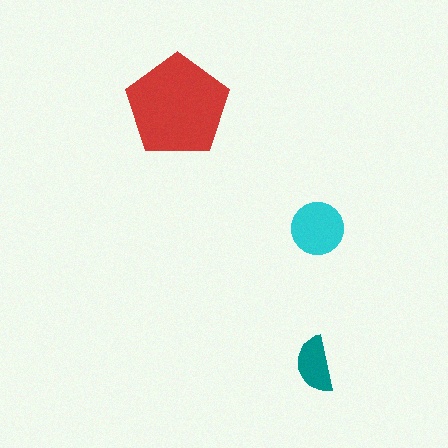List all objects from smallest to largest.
The teal semicircle, the cyan circle, the red pentagon.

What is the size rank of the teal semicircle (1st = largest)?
3rd.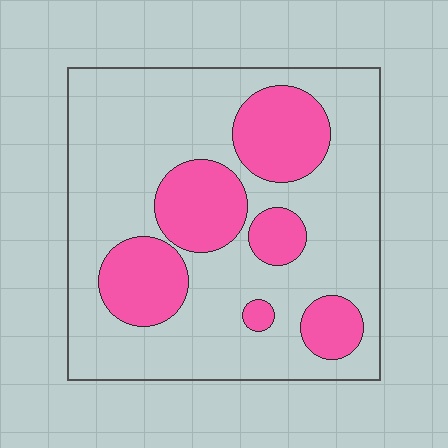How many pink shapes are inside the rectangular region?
6.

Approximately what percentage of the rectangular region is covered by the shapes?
Approximately 30%.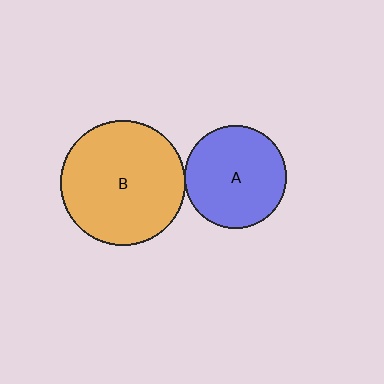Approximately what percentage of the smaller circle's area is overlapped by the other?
Approximately 5%.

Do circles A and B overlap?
Yes.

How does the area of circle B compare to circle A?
Approximately 1.5 times.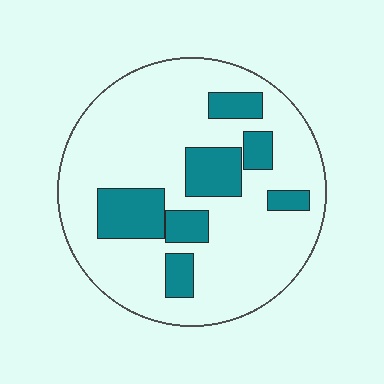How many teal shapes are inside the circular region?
7.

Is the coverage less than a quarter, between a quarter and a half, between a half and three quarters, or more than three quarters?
Less than a quarter.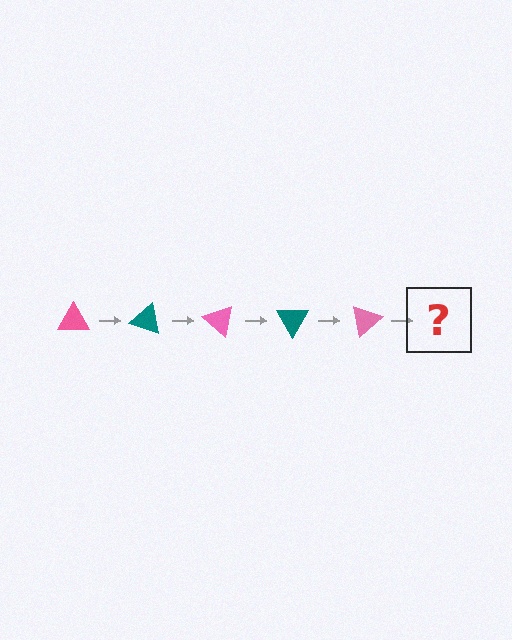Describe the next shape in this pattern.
It should be a teal triangle, rotated 100 degrees from the start.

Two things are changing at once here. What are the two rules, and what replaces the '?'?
The two rules are that it rotates 20 degrees each step and the color cycles through pink and teal. The '?' should be a teal triangle, rotated 100 degrees from the start.